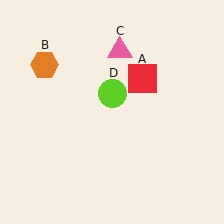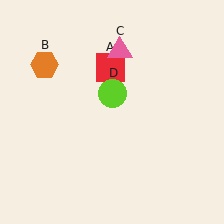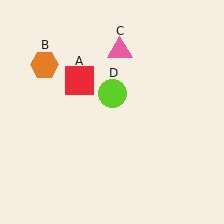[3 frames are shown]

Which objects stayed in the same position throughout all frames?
Orange hexagon (object B) and pink triangle (object C) and lime circle (object D) remained stationary.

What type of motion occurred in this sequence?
The red square (object A) rotated counterclockwise around the center of the scene.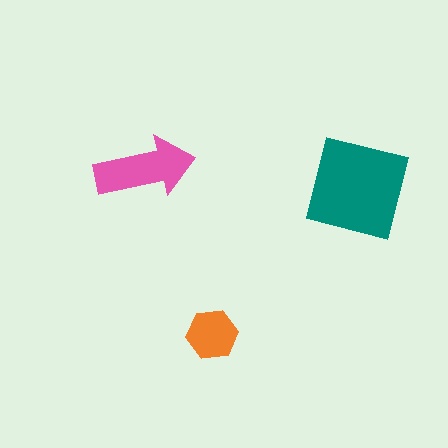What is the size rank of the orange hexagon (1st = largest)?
3rd.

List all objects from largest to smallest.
The teal square, the pink arrow, the orange hexagon.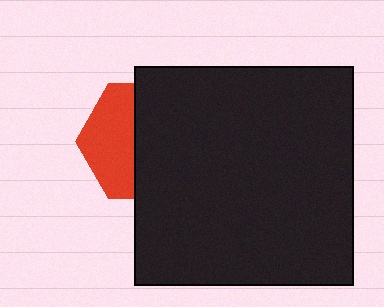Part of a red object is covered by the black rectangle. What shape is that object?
It is a hexagon.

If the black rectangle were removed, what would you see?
You would see the complete red hexagon.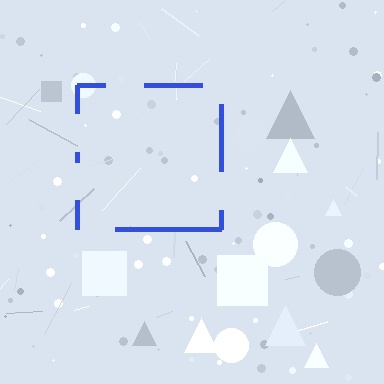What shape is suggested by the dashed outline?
The dashed outline suggests a square.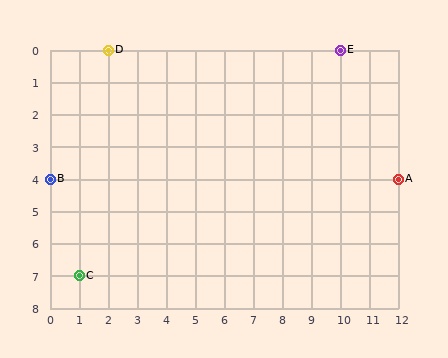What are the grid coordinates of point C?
Point C is at grid coordinates (1, 7).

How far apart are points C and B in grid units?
Points C and B are 1 column and 3 rows apart (about 3.2 grid units diagonally).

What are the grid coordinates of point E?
Point E is at grid coordinates (10, 0).